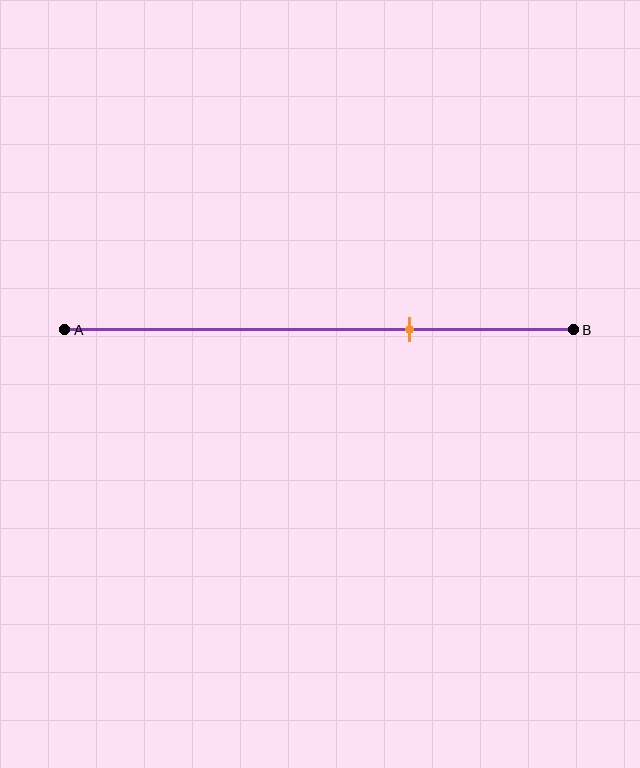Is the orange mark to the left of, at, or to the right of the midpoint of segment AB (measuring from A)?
The orange mark is to the right of the midpoint of segment AB.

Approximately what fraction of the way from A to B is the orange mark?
The orange mark is approximately 70% of the way from A to B.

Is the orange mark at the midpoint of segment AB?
No, the mark is at about 70% from A, not at the 50% midpoint.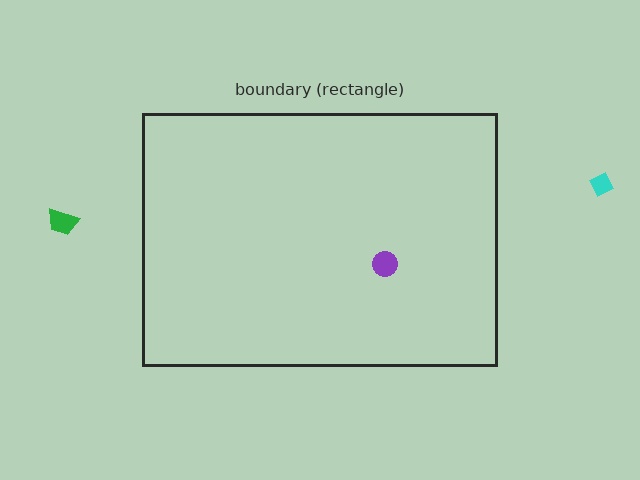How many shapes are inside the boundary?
1 inside, 2 outside.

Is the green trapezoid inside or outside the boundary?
Outside.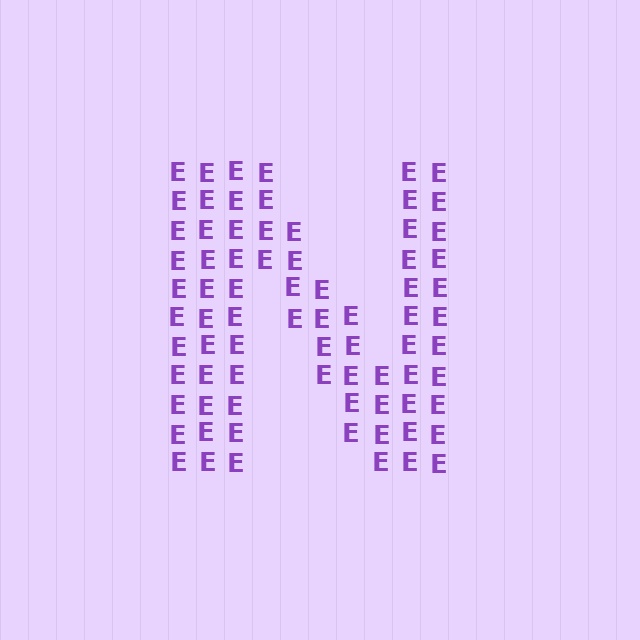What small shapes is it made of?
It is made of small letter E's.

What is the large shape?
The large shape is the letter N.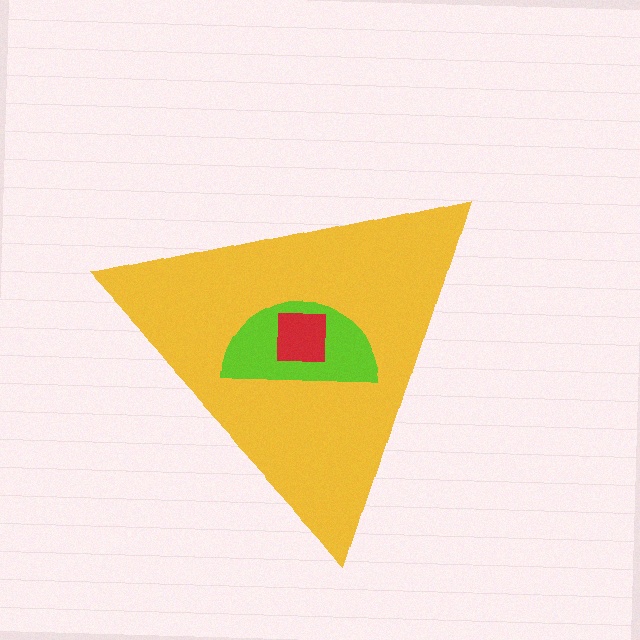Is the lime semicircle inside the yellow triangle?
Yes.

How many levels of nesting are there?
3.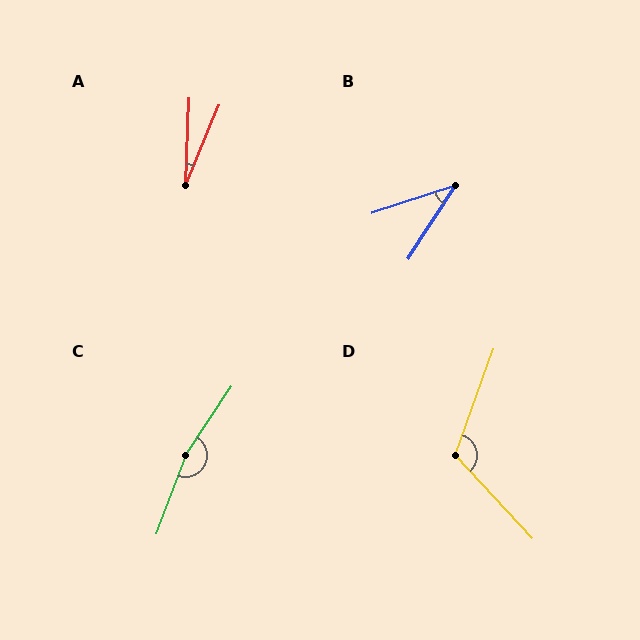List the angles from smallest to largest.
A (20°), B (39°), D (117°), C (167°).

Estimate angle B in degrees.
Approximately 39 degrees.